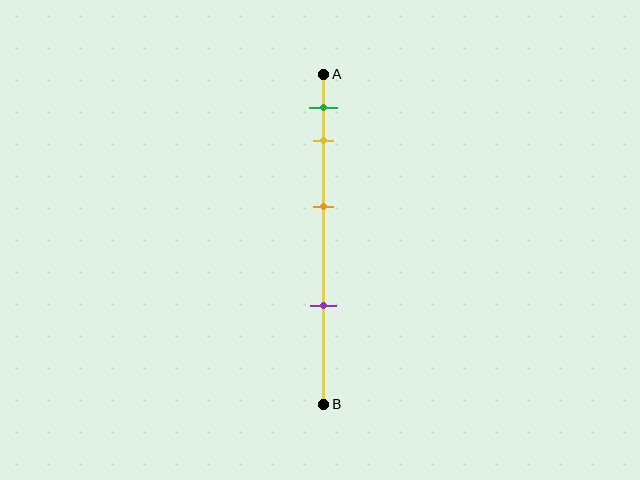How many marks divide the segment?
There are 4 marks dividing the segment.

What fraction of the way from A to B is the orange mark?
The orange mark is approximately 40% (0.4) of the way from A to B.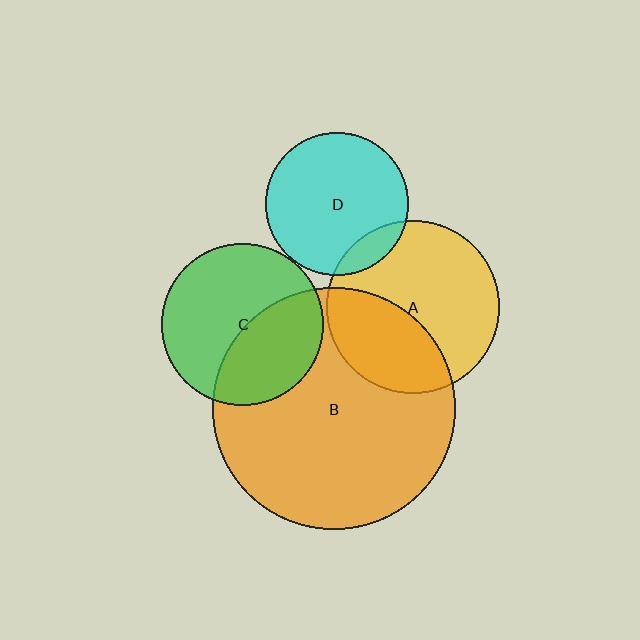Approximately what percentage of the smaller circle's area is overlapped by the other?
Approximately 40%.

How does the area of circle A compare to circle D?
Approximately 1.5 times.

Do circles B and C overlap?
Yes.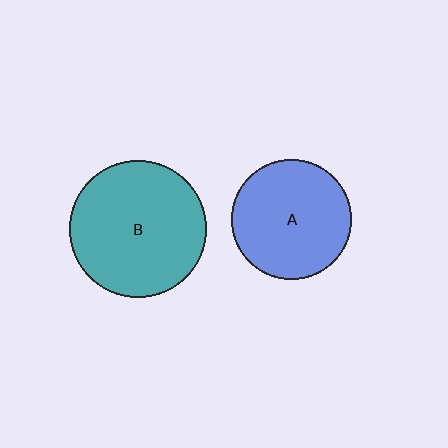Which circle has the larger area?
Circle B (teal).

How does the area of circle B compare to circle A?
Approximately 1.3 times.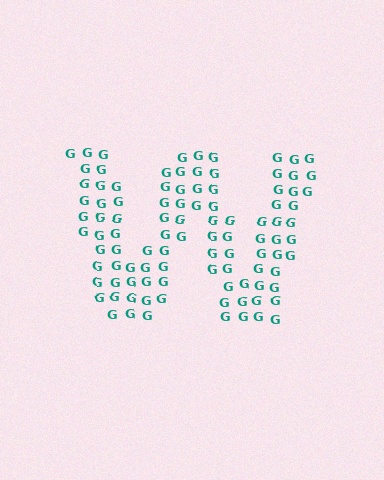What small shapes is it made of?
It is made of small letter G's.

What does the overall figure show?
The overall figure shows the letter W.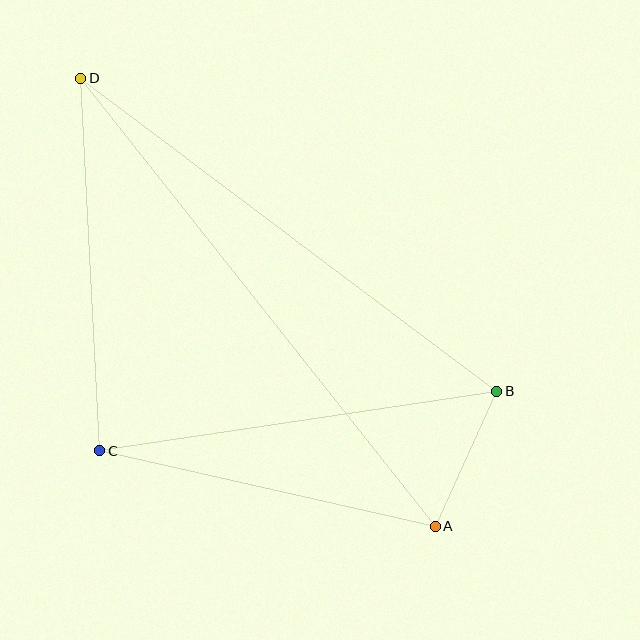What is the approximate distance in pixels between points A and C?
The distance between A and C is approximately 344 pixels.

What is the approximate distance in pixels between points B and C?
The distance between B and C is approximately 401 pixels.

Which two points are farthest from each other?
Points A and D are farthest from each other.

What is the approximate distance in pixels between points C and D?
The distance between C and D is approximately 373 pixels.